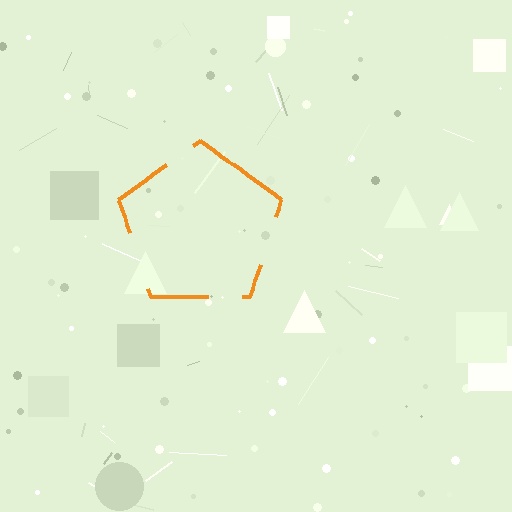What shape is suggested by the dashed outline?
The dashed outline suggests a pentagon.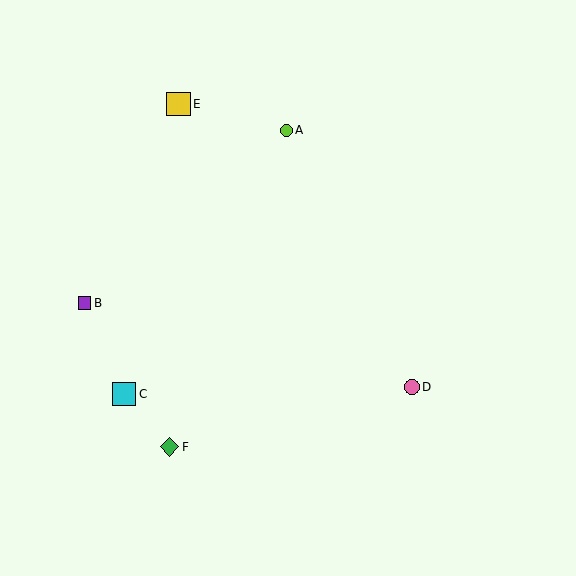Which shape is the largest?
The yellow square (labeled E) is the largest.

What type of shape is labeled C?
Shape C is a cyan square.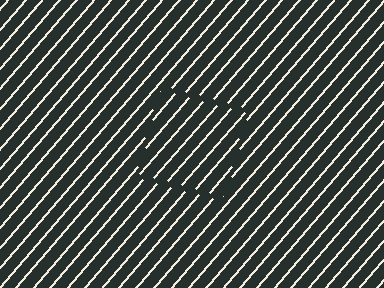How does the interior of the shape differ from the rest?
The interior of the shape contains the same grating, shifted by half a period — the contour is defined by the phase discontinuity where line-ends from the inner and outer gratings abut.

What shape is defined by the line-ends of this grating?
An illusory square. The interior of the shape contains the same grating, shifted by half a period — the contour is defined by the phase discontinuity where line-ends from the inner and outer gratings abut.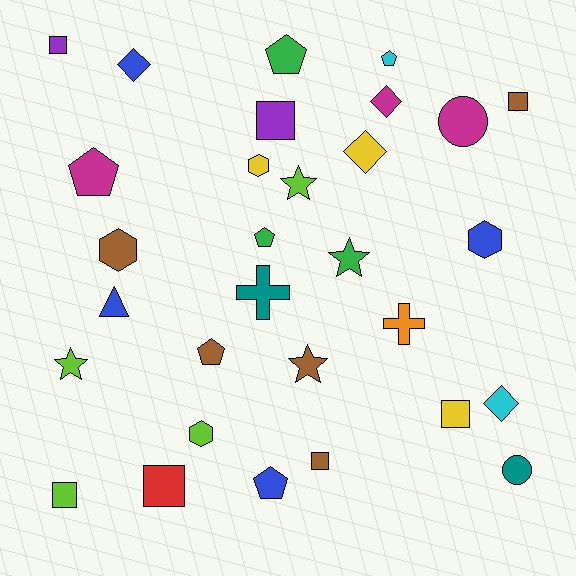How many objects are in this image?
There are 30 objects.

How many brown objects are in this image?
There are 5 brown objects.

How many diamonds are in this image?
There are 4 diamonds.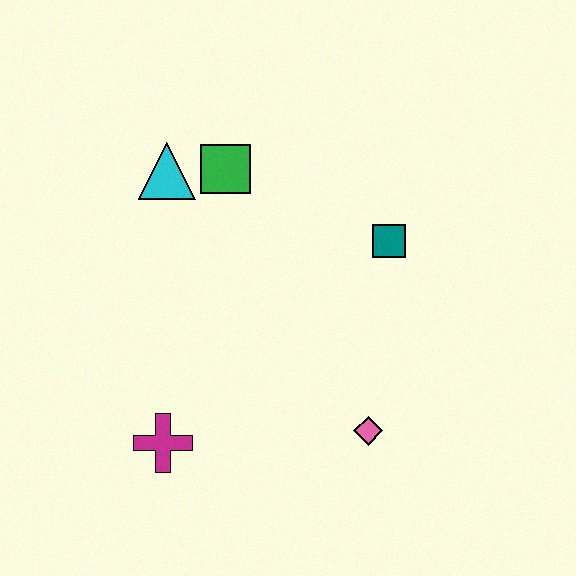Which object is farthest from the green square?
The pink diamond is farthest from the green square.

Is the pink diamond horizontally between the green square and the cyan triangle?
No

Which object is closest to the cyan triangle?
The green square is closest to the cyan triangle.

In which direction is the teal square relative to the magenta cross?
The teal square is to the right of the magenta cross.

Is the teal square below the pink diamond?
No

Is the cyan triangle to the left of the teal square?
Yes